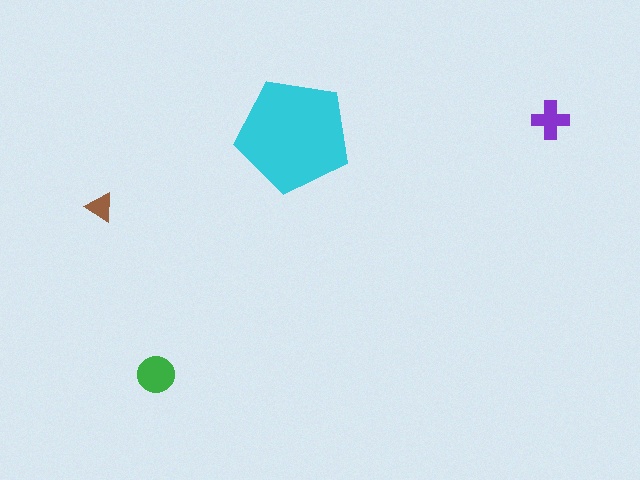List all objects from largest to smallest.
The cyan pentagon, the green circle, the purple cross, the brown triangle.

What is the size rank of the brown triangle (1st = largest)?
4th.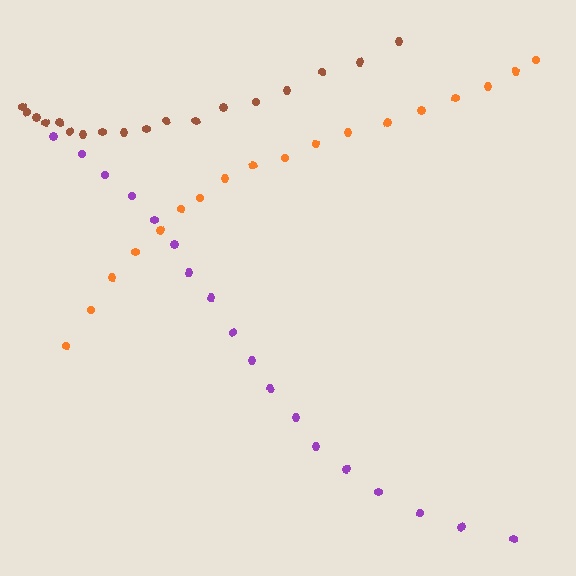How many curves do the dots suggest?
There are 3 distinct paths.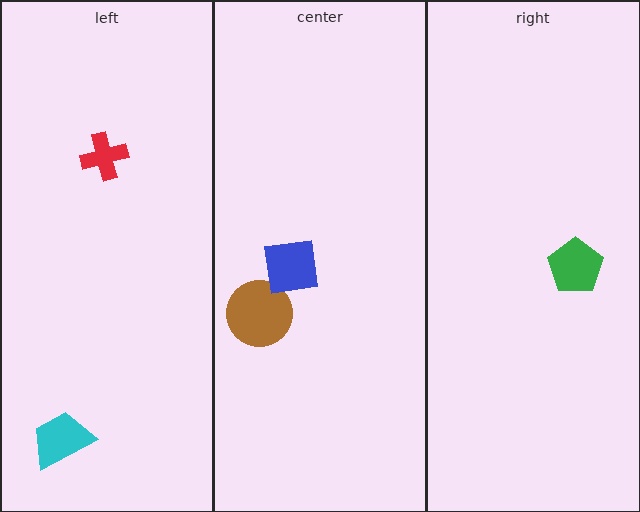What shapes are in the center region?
The brown circle, the blue square.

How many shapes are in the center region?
2.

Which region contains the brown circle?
The center region.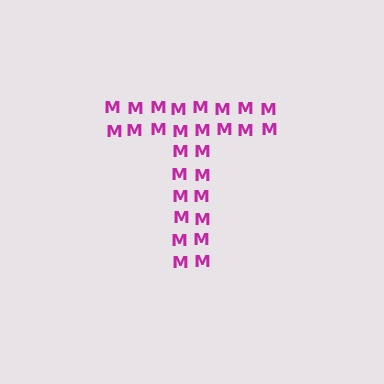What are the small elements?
The small elements are letter M's.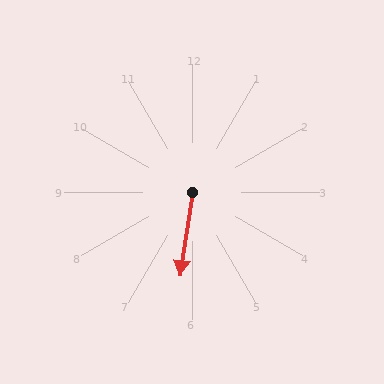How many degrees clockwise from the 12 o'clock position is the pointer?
Approximately 188 degrees.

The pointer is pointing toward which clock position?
Roughly 6 o'clock.